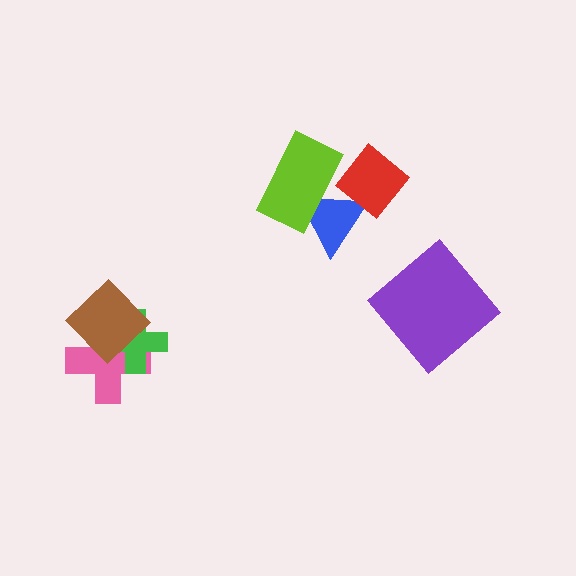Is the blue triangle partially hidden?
Yes, it is partially covered by another shape.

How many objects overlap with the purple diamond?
0 objects overlap with the purple diamond.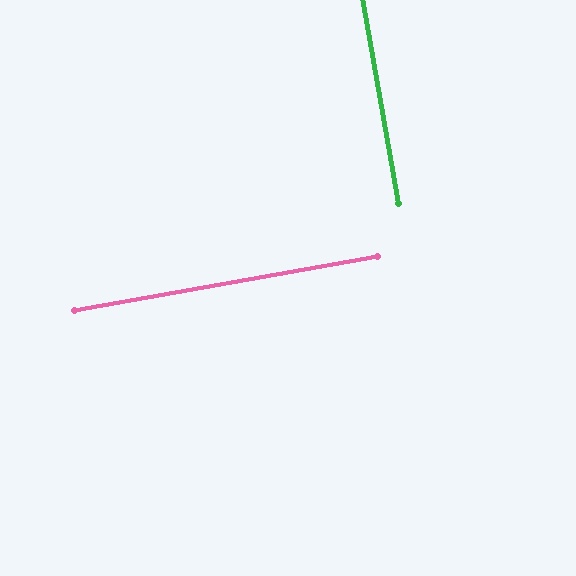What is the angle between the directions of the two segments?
Approximately 90 degrees.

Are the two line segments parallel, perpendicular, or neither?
Perpendicular — they meet at approximately 90°.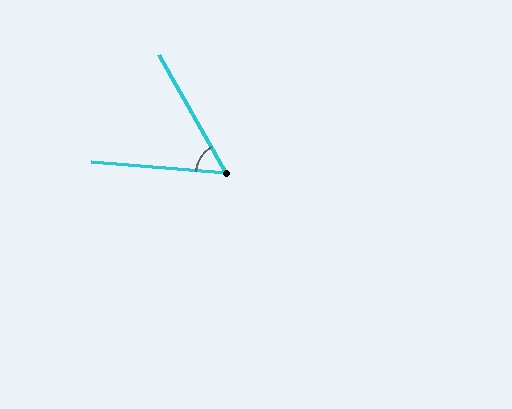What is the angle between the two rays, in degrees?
Approximately 56 degrees.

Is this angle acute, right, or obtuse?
It is acute.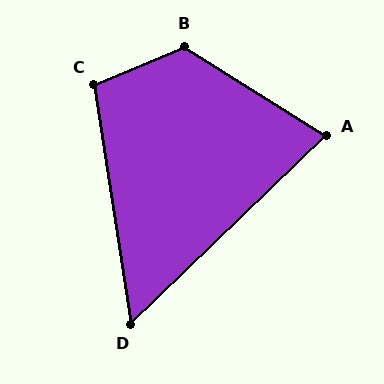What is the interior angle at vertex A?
Approximately 76 degrees (acute).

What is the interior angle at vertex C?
Approximately 104 degrees (obtuse).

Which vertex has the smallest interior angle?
D, at approximately 55 degrees.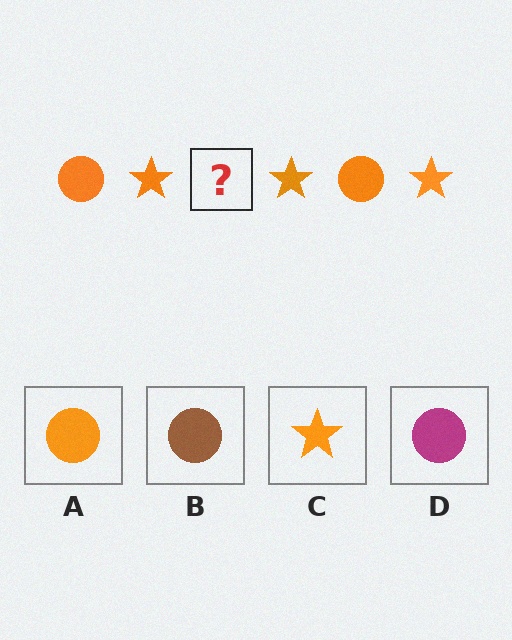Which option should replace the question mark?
Option A.